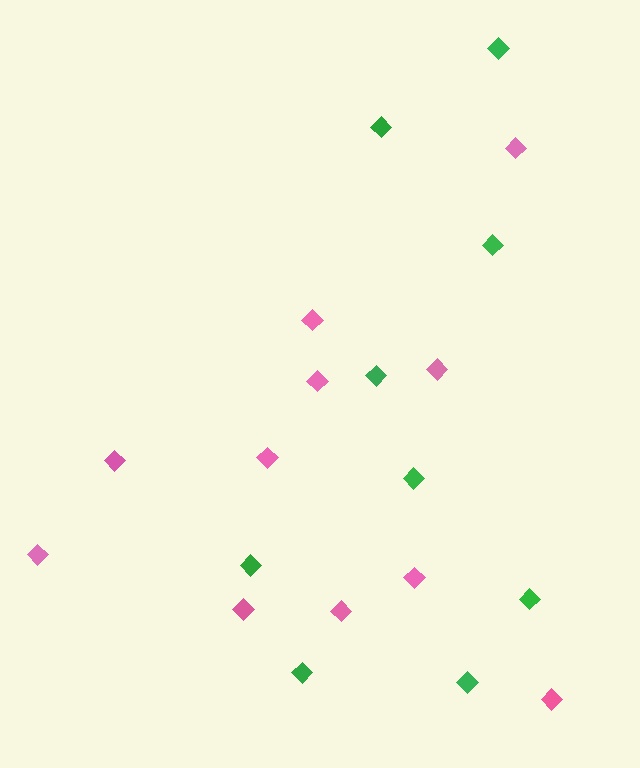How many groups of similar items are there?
There are 2 groups: one group of pink diamonds (11) and one group of green diamonds (9).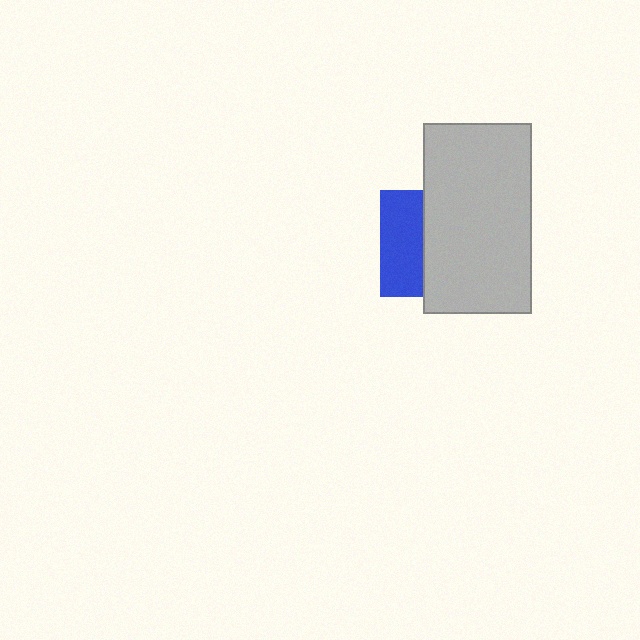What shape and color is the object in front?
The object in front is a light gray rectangle.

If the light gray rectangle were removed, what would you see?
You would see the complete blue square.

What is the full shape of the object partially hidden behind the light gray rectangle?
The partially hidden object is a blue square.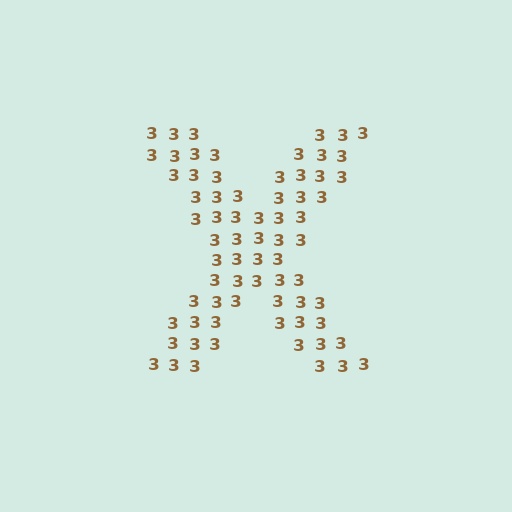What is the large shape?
The large shape is the letter X.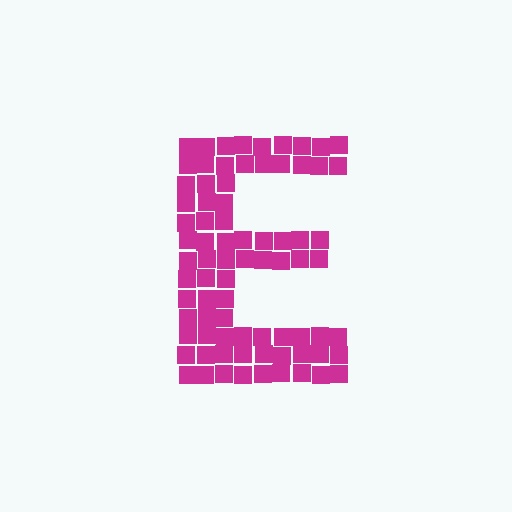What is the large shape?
The large shape is the letter E.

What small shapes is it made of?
It is made of small squares.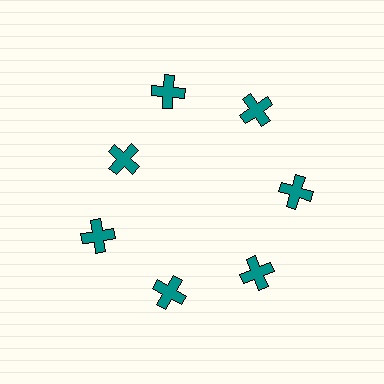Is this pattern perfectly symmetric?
No. The 7 teal crosses are arranged in a ring, but one element near the 10 o'clock position is pulled inward toward the center, breaking the 7-fold rotational symmetry.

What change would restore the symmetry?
The symmetry would be restored by moving it outward, back onto the ring so that all 7 crosses sit at equal angles and equal distance from the center.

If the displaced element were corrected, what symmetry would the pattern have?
It would have 7-fold rotational symmetry — the pattern would map onto itself every 51 degrees.